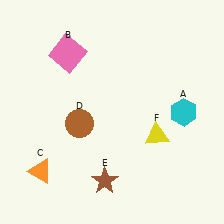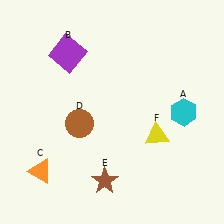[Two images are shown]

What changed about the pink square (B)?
In Image 1, B is pink. In Image 2, it changed to purple.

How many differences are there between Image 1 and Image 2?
There is 1 difference between the two images.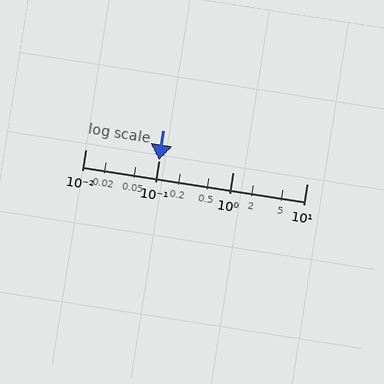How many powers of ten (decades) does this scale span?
The scale spans 3 decades, from 0.01 to 10.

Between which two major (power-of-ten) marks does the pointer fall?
The pointer is between 0.1 and 1.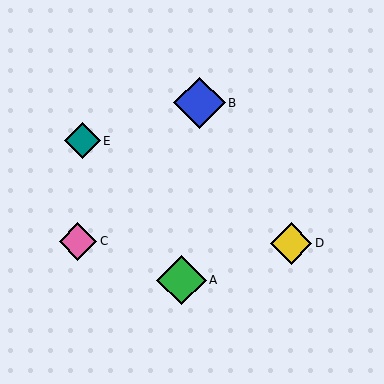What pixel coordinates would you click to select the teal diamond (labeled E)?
Click at (82, 141) to select the teal diamond E.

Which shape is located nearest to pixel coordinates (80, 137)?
The teal diamond (labeled E) at (82, 141) is nearest to that location.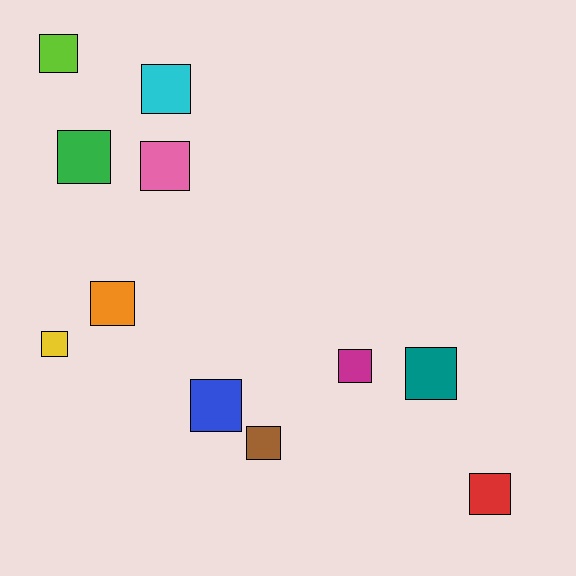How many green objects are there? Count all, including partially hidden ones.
There is 1 green object.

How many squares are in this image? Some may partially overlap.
There are 11 squares.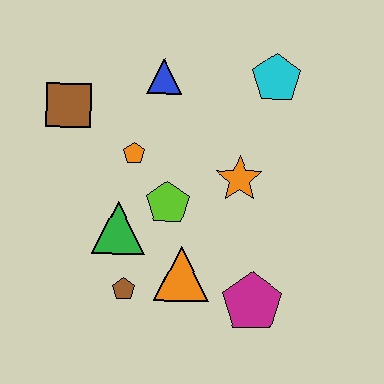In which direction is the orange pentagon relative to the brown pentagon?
The orange pentagon is above the brown pentagon.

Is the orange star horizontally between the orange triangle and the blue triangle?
No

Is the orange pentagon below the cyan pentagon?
Yes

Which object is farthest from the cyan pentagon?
The brown pentagon is farthest from the cyan pentagon.